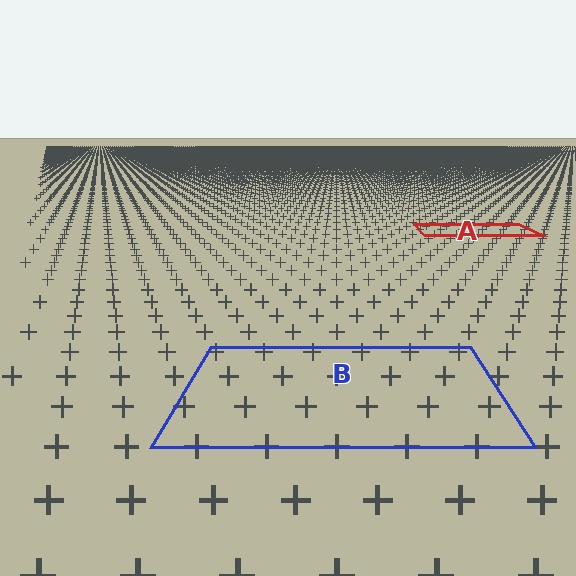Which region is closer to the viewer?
Region B is closer. The texture elements there are larger and more spread out.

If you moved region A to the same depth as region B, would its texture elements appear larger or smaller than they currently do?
They would appear larger. At a closer depth, the same texture elements are projected at a bigger on-screen size.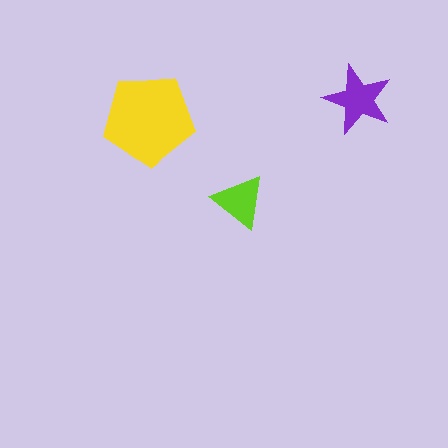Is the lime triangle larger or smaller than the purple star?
Smaller.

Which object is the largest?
The yellow pentagon.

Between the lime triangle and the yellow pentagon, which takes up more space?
The yellow pentagon.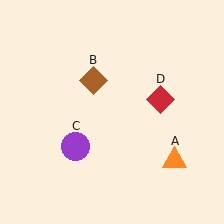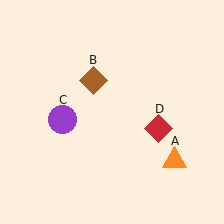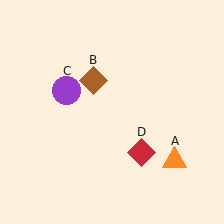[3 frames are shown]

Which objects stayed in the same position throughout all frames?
Orange triangle (object A) and brown diamond (object B) remained stationary.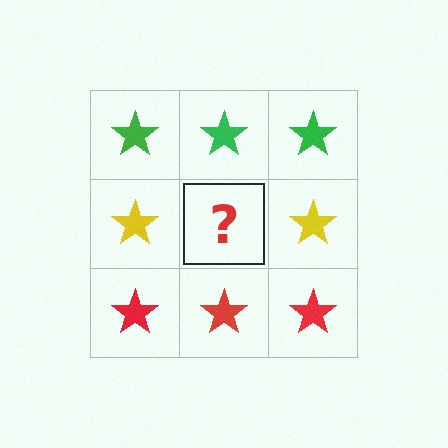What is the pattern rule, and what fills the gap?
The rule is that each row has a consistent color. The gap should be filled with a yellow star.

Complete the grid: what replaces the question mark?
The question mark should be replaced with a yellow star.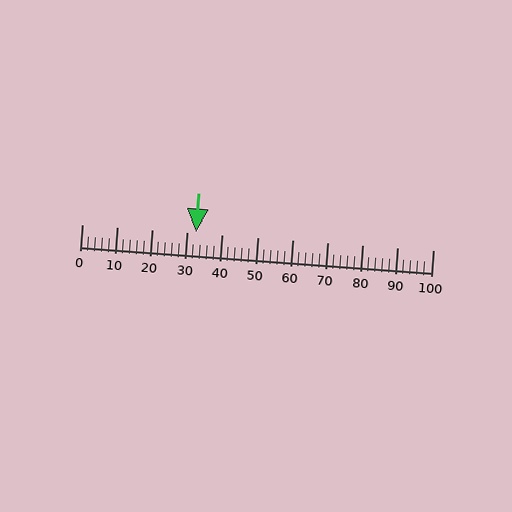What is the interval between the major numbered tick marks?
The major tick marks are spaced 10 units apart.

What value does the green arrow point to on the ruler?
The green arrow points to approximately 32.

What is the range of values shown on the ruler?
The ruler shows values from 0 to 100.